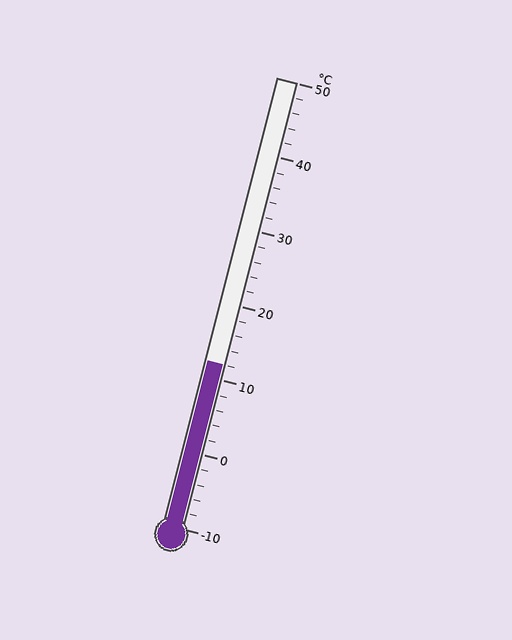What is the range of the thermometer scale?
The thermometer scale ranges from -10°C to 50°C.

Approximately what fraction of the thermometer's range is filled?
The thermometer is filled to approximately 35% of its range.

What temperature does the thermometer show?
The thermometer shows approximately 12°C.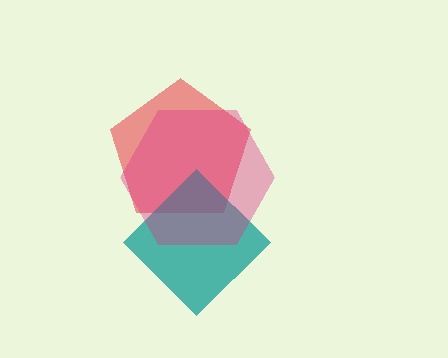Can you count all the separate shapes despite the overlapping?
Yes, there are 3 separate shapes.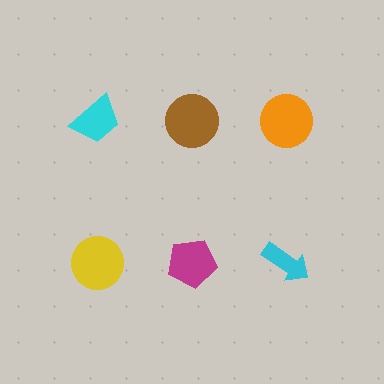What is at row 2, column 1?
A yellow circle.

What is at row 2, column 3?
A cyan arrow.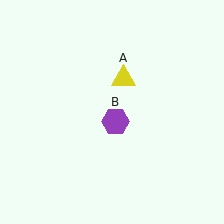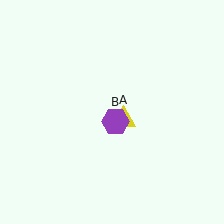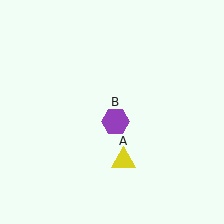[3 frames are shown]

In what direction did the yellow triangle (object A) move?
The yellow triangle (object A) moved down.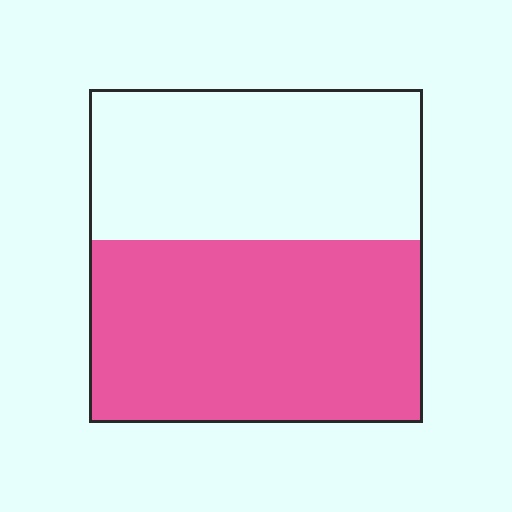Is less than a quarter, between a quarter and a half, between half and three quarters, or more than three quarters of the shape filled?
Between half and three quarters.